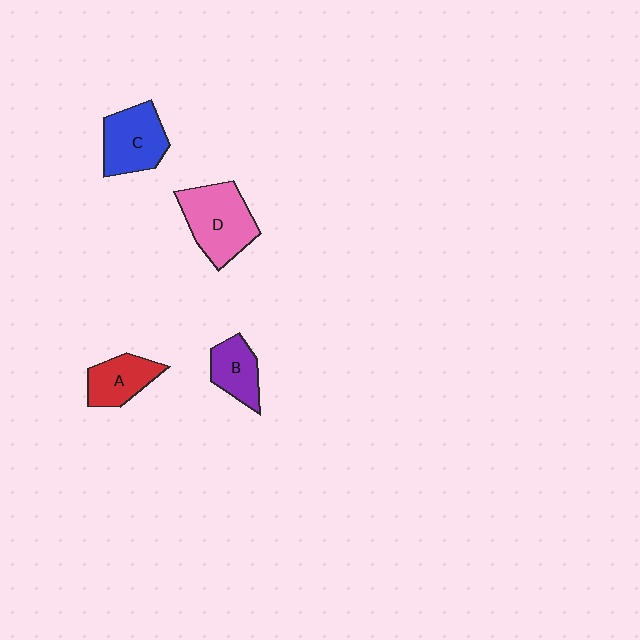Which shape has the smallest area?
Shape B (purple).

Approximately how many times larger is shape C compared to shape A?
Approximately 1.3 times.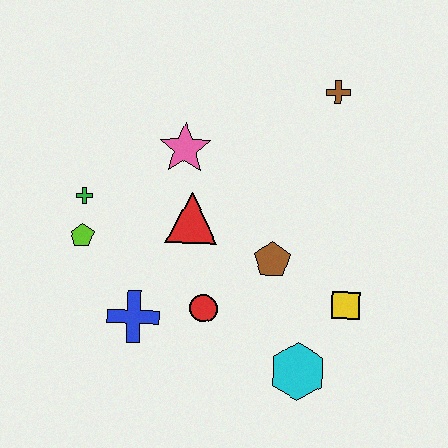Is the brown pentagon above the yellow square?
Yes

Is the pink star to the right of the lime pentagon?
Yes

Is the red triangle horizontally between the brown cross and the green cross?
Yes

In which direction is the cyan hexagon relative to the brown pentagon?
The cyan hexagon is below the brown pentagon.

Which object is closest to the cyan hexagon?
The yellow square is closest to the cyan hexagon.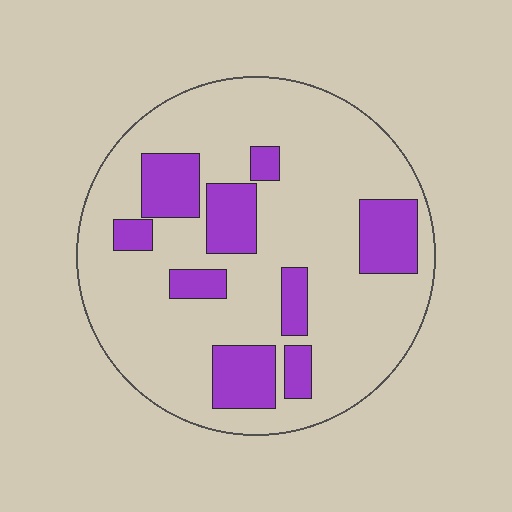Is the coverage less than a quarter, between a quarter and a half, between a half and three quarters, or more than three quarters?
Less than a quarter.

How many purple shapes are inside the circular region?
9.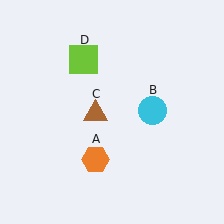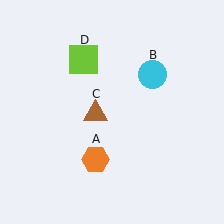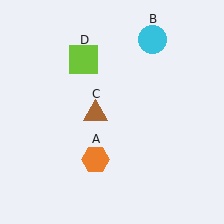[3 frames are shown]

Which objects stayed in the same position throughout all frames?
Orange hexagon (object A) and brown triangle (object C) and lime square (object D) remained stationary.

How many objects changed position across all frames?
1 object changed position: cyan circle (object B).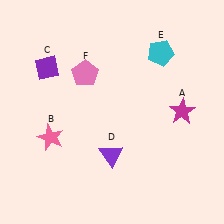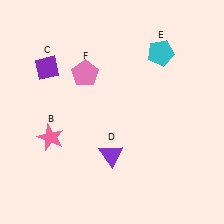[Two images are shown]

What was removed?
The magenta star (A) was removed in Image 2.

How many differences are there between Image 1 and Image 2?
There is 1 difference between the two images.